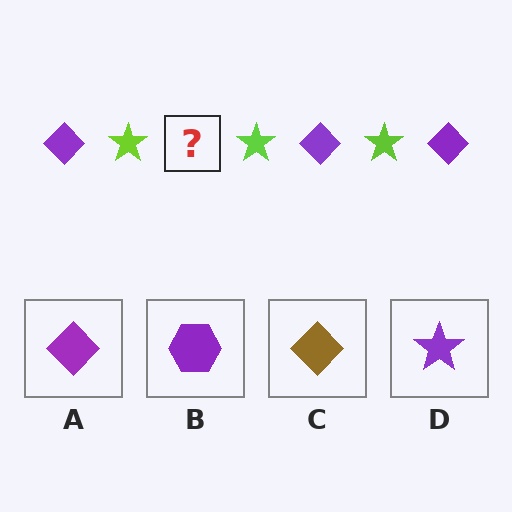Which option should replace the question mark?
Option A.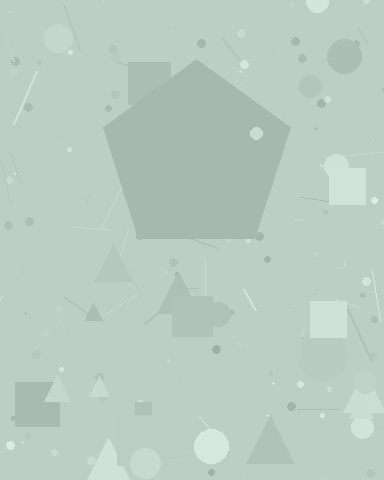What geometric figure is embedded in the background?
A pentagon is embedded in the background.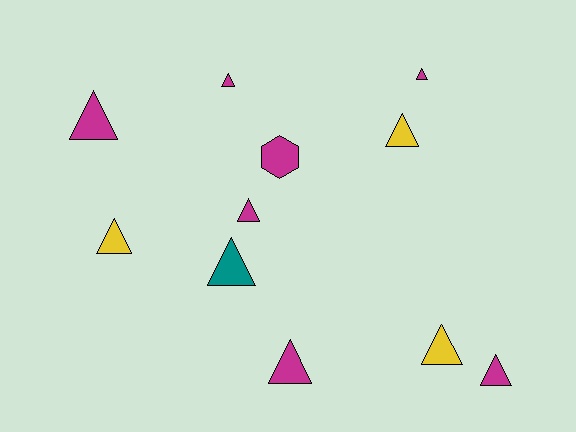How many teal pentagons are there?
There are no teal pentagons.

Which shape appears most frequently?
Triangle, with 10 objects.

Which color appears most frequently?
Magenta, with 7 objects.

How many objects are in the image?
There are 11 objects.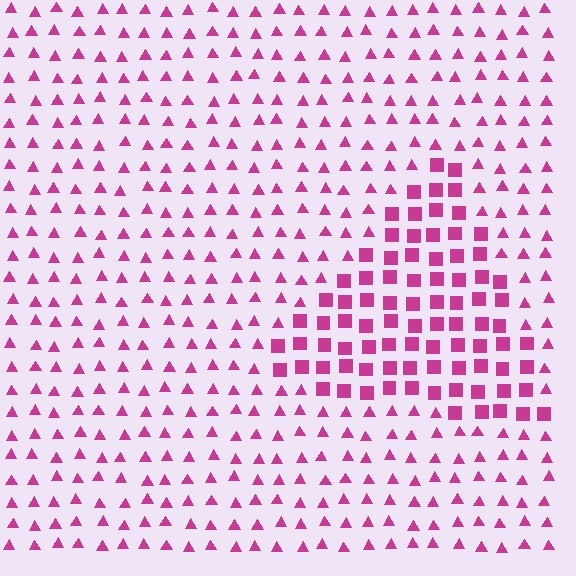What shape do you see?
I see a triangle.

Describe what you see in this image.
The image is filled with small magenta elements arranged in a uniform grid. A triangle-shaped region contains squares, while the surrounding area contains triangles. The boundary is defined purely by the change in element shape.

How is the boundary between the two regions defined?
The boundary is defined by a change in element shape: squares inside vs. triangles outside. All elements share the same color and spacing.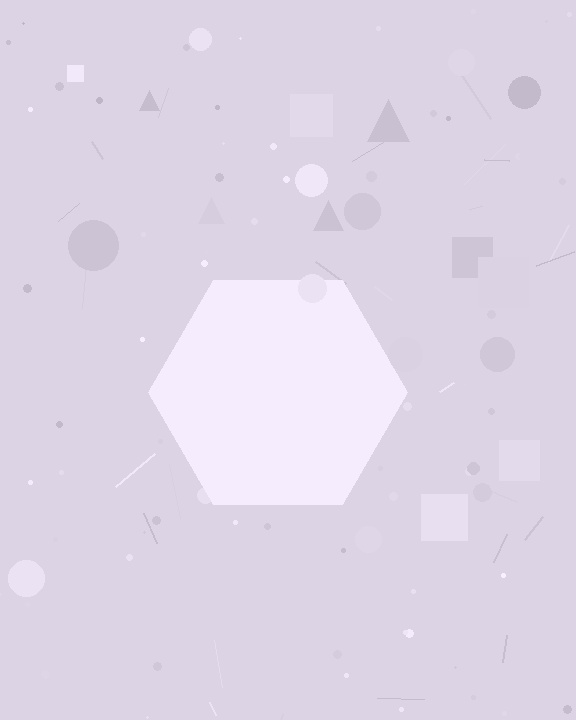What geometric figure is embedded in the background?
A hexagon is embedded in the background.